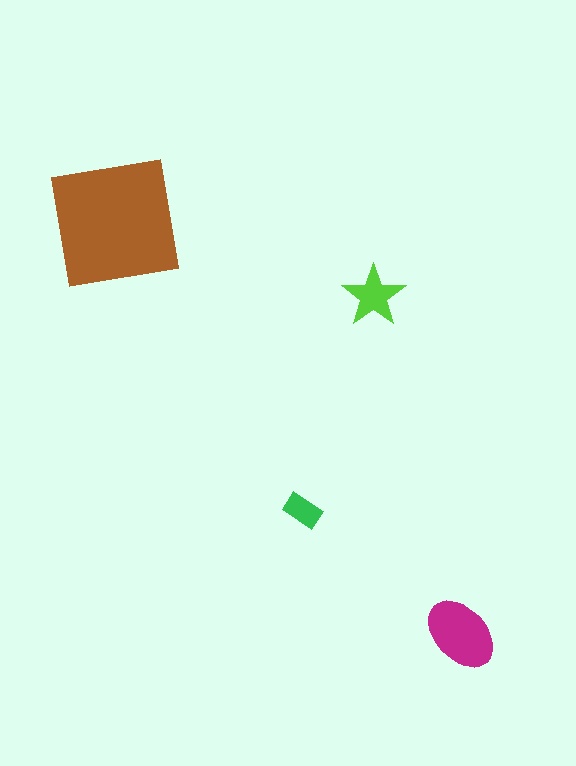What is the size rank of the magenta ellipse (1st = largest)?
2nd.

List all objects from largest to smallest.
The brown square, the magenta ellipse, the lime star, the green rectangle.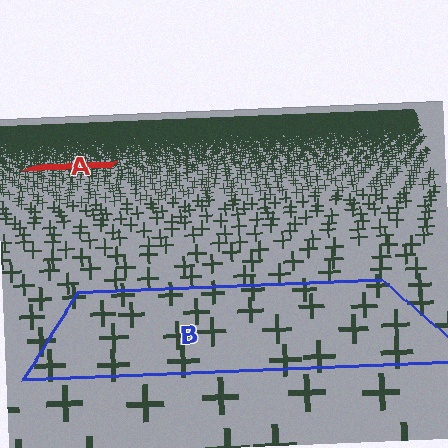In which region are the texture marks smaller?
The texture marks are smaller in region A, because it is farther away.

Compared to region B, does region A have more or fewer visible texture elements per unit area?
Region A has more texture elements per unit area — they are packed more densely because it is farther away.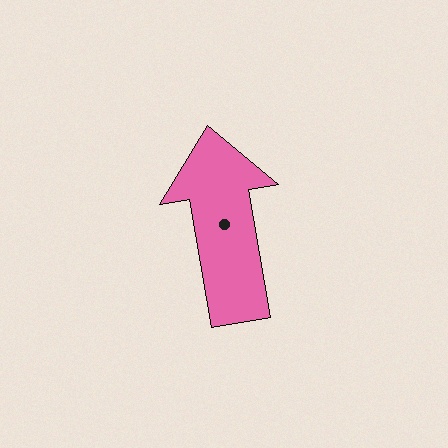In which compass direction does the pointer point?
North.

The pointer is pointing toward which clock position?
Roughly 12 o'clock.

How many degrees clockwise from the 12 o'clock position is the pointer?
Approximately 350 degrees.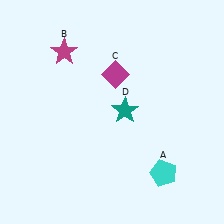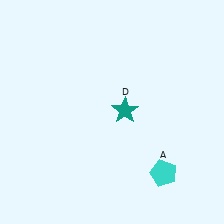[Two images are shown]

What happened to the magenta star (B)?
The magenta star (B) was removed in Image 2. It was in the top-left area of Image 1.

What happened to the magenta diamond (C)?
The magenta diamond (C) was removed in Image 2. It was in the top-right area of Image 1.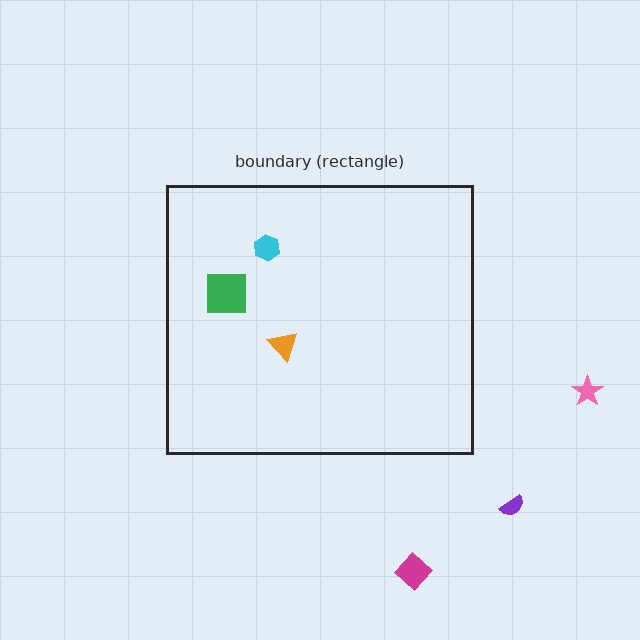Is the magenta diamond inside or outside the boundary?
Outside.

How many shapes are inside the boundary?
3 inside, 3 outside.